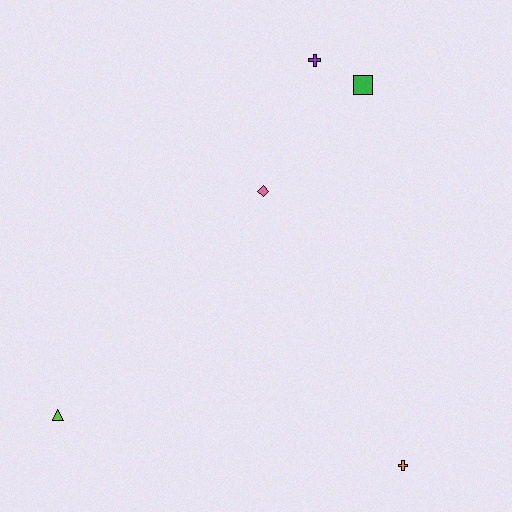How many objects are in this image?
There are 5 objects.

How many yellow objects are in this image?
There are no yellow objects.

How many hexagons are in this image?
There are no hexagons.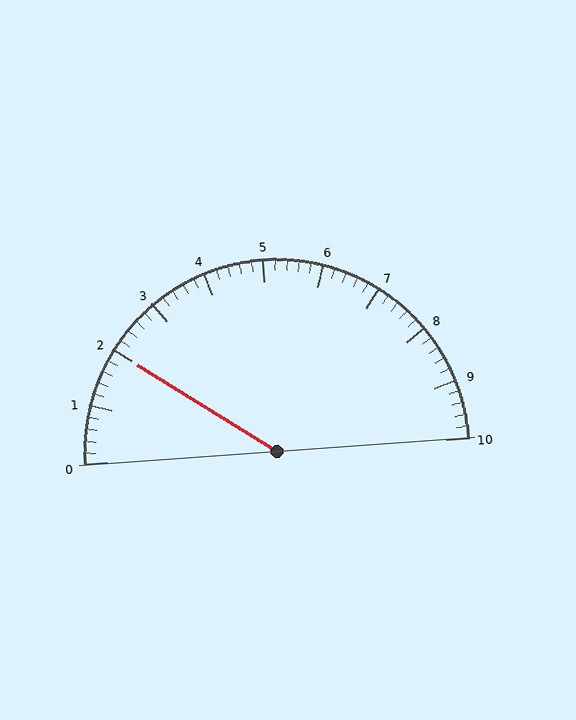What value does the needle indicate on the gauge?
The needle indicates approximately 2.0.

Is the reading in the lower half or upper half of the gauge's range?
The reading is in the lower half of the range (0 to 10).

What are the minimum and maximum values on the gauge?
The gauge ranges from 0 to 10.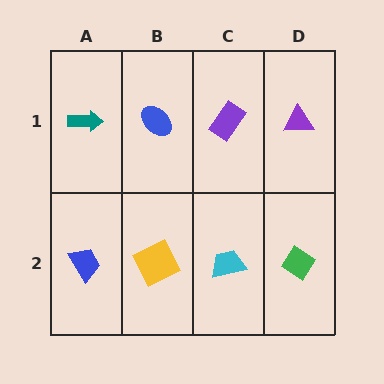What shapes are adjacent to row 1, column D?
A green diamond (row 2, column D), a purple rectangle (row 1, column C).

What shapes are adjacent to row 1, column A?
A blue trapezoid (row 2, column A), a blue ellipse (row 1, column B).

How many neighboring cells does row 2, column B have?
3.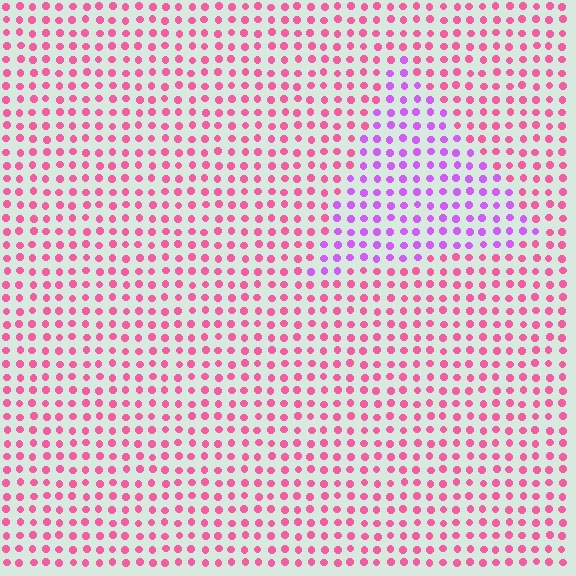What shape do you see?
I see a triangle.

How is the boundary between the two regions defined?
The boundary is defined purely by a slight shift in hue (about 46 degrees). Spacing, size, and orientation are identical on both sides.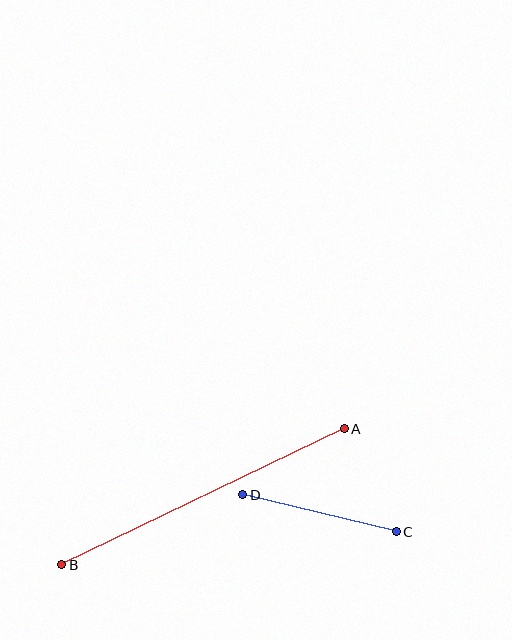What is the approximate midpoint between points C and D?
The midpoint is at approximately (320, 513) pixels.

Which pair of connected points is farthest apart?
Points A and B are farthest apart.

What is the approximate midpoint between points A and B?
The midpoint is at approximately (203, 497) pixels.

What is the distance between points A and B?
The distance is approximately 314 pixels.